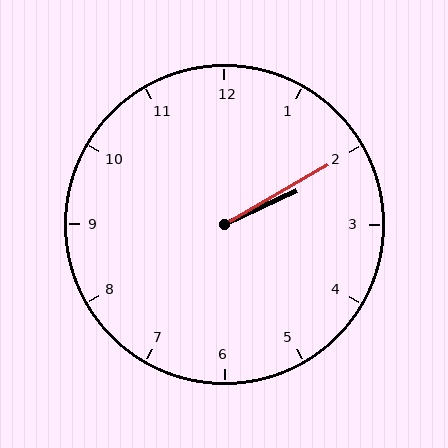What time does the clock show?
2:10.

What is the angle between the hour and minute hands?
Approximately 5 degrees.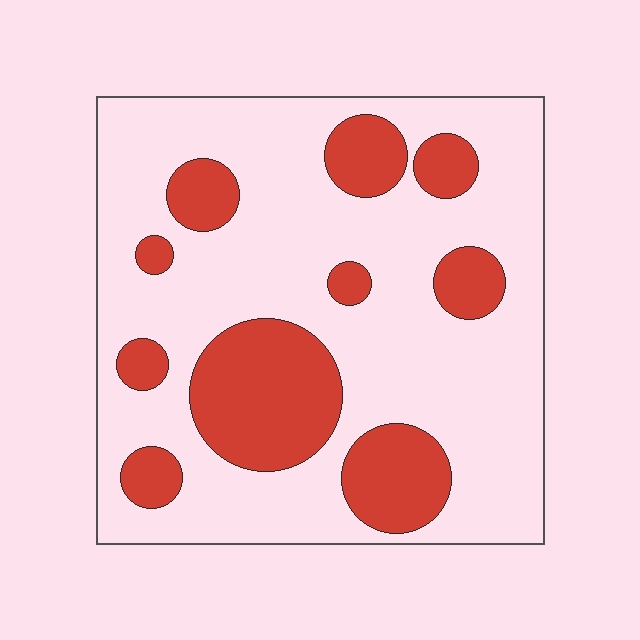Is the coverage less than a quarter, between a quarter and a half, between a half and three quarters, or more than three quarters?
Between a quarter and a half.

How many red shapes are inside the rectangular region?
10.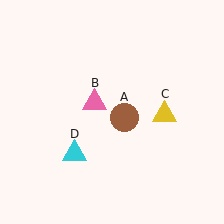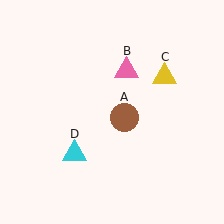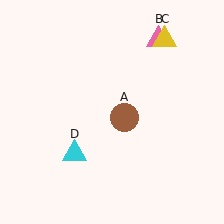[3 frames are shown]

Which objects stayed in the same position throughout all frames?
Brown circle (object A) and cyan triangle (object D) remained stationary.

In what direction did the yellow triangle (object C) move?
The yellow triangle (object C) moved up.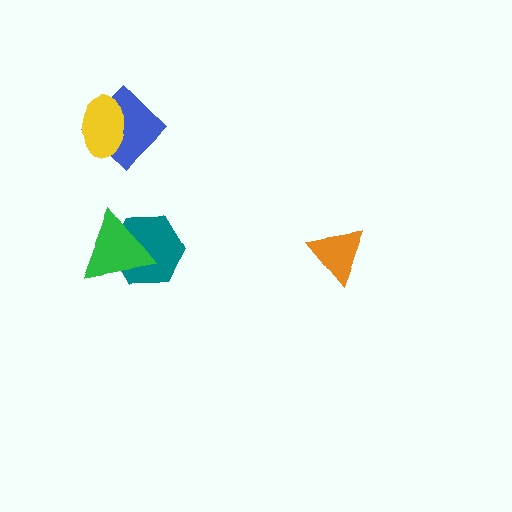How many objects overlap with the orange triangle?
0 objects overlap with the orange triangle.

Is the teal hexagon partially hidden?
Yes, it is partially covered by another shape.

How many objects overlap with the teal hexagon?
1 object overlaps with the teal hexagon.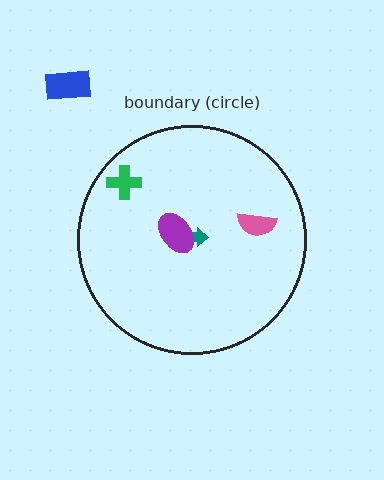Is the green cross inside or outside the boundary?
Inside.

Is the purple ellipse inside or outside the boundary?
Inside.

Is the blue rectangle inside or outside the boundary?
Outside.